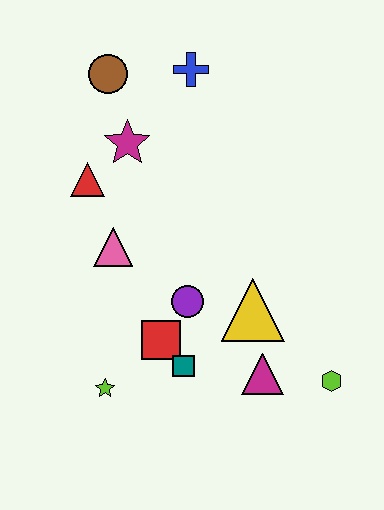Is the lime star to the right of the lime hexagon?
No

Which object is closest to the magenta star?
The red triangle is closest to the magenta star.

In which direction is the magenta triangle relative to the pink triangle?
The magenta triangle is to the right of the pink triangle.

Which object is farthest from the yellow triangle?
The brown circle is farthest from the yellow triangle.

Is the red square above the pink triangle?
No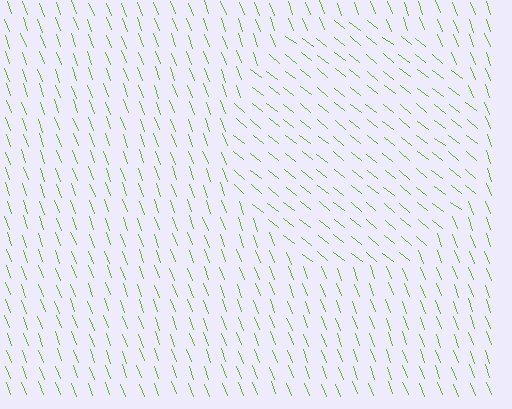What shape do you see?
I see a circle.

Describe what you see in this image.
The image is filled with small lime line segments. A circle region in the image has lines oriented differently from the surrounding lines, creating a visible texture boundary.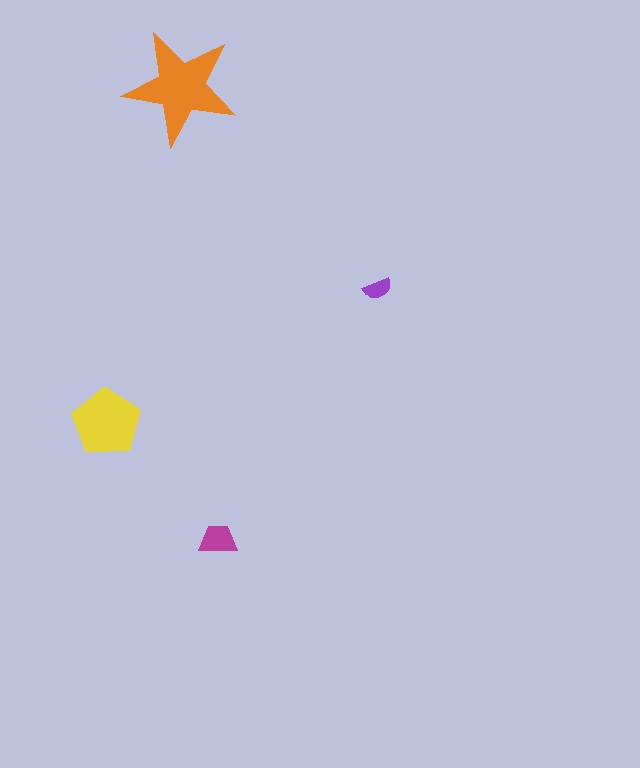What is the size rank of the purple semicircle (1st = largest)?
4th.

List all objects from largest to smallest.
The orange star, the yellow pentagon, the magenta trapezoid, the purple semicircle.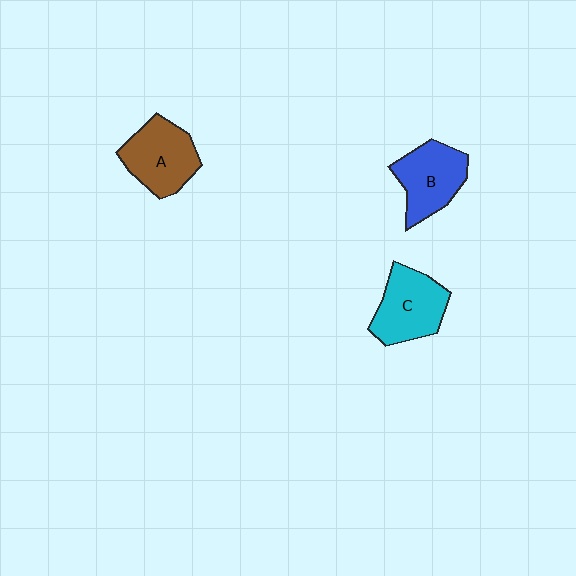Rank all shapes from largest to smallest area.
From largest to smallest: C (cyan), A (brown), B (blue).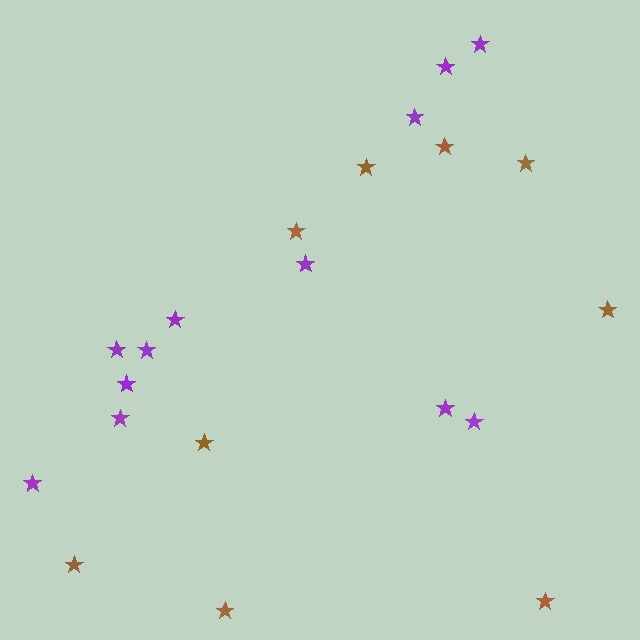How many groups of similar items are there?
There are 2 groups: one group of purple stars (12) and one group of brown stars (9).